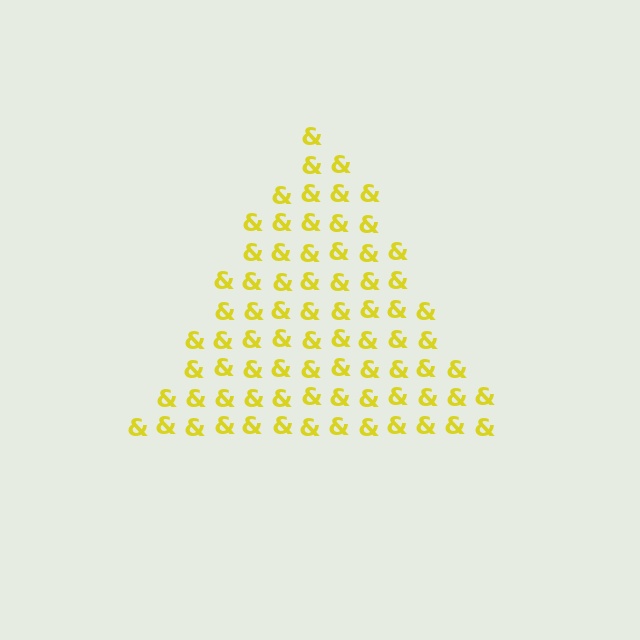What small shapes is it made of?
It is made of small ampersands.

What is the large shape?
The large shape is a triangle.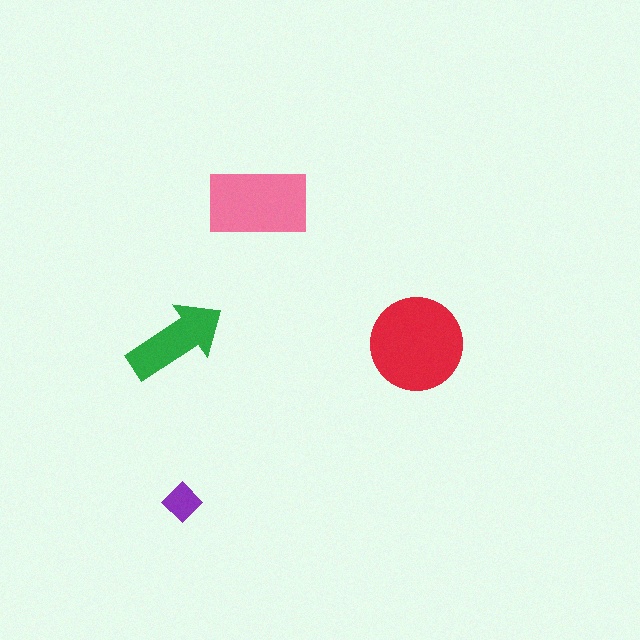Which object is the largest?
The red circle.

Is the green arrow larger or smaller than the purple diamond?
Larger.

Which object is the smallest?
The purple diamond.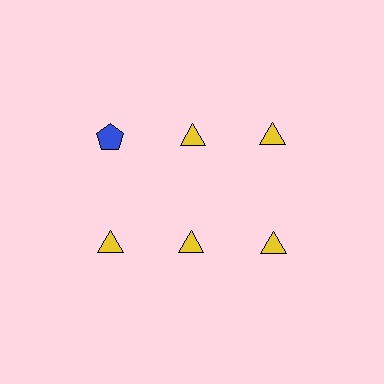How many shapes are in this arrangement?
There are 6 shapes arranged in a grid pattern.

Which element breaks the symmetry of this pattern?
The blue pentagon in the top row, leftmost column breaks the symmetry. All other shapes are yellow triangles.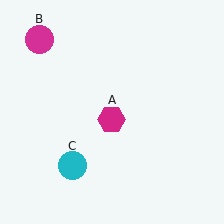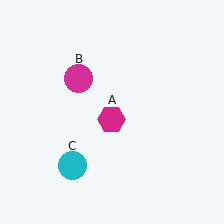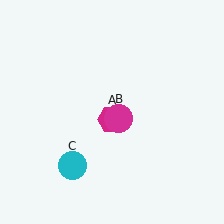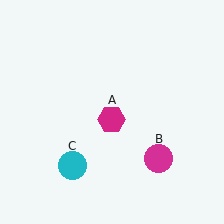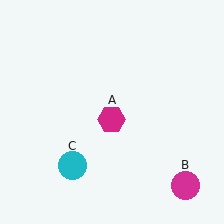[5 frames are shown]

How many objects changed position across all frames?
1 object changed position: magenta circle (object B).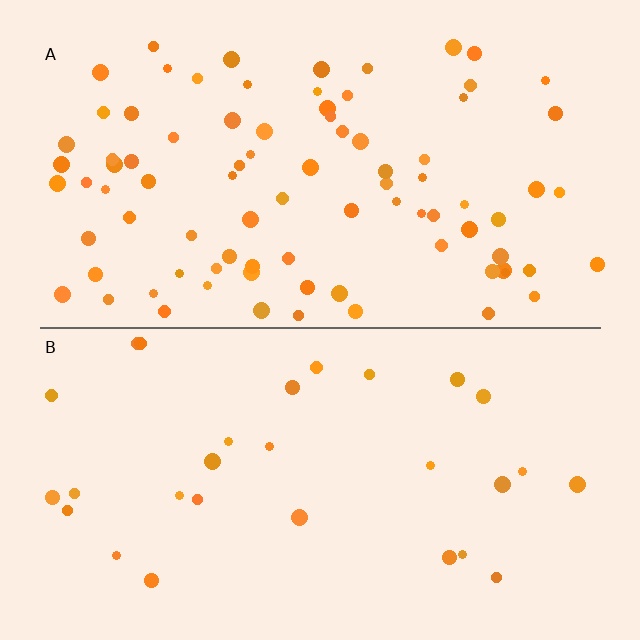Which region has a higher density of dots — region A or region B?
A (the top).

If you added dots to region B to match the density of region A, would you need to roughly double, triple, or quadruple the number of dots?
Approximately triple.